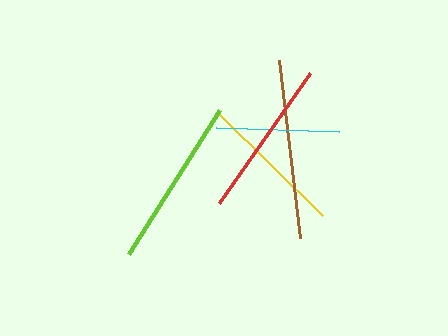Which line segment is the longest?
The brown line is the longest at approximately 179 pixels.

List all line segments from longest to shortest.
From longest to shortest: brown, lime, red, yellow, cyan.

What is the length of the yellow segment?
The yellow segment is approximately 144 pixels long.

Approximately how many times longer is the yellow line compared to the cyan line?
The yellow line is approximately 1.2 times the length of the cyan line.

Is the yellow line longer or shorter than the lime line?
The lime line is longer than the yellow line.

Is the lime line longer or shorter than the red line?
The lime line is longer than the red line.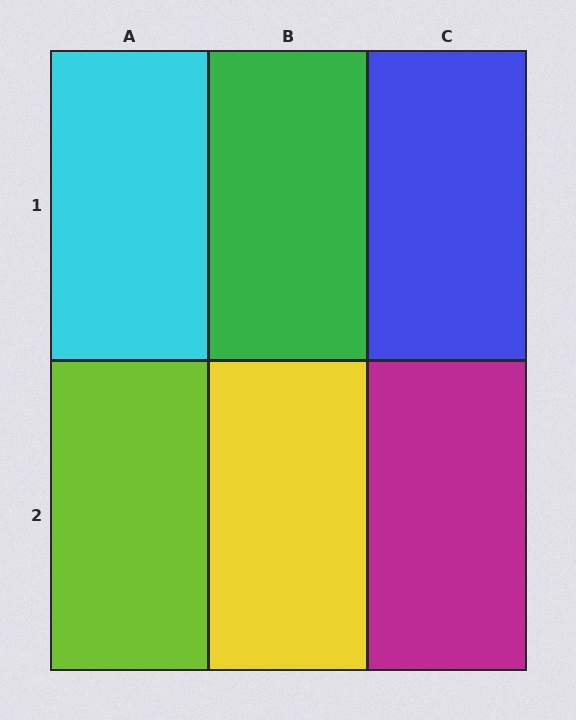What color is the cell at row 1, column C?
Blue.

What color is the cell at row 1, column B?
Green.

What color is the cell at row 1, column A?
Cyan.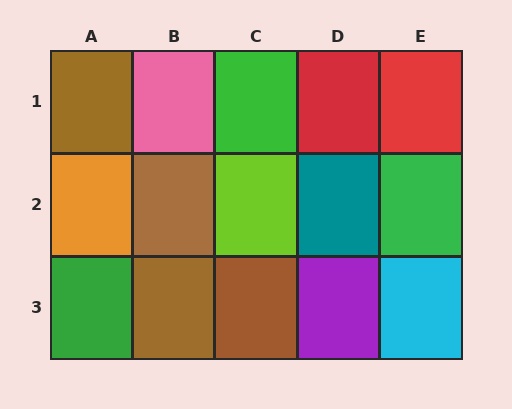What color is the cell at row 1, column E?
Red.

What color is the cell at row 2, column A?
Orange.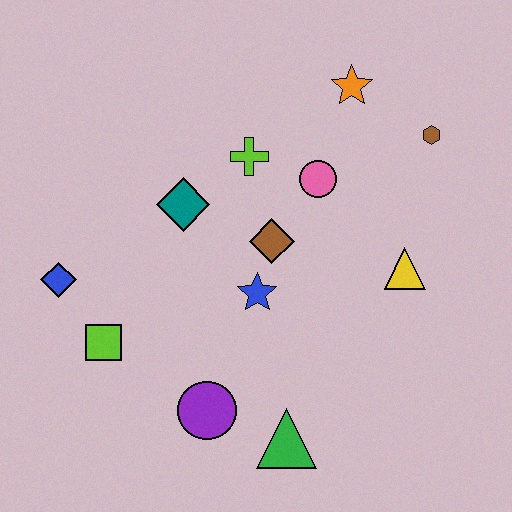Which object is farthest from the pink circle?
The blue diamond is farthest from the pink circle.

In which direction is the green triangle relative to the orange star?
The green triangle is below the orange star.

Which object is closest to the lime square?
The blue diamond is closest to the lime square.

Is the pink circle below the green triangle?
No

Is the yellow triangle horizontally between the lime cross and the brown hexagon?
Yes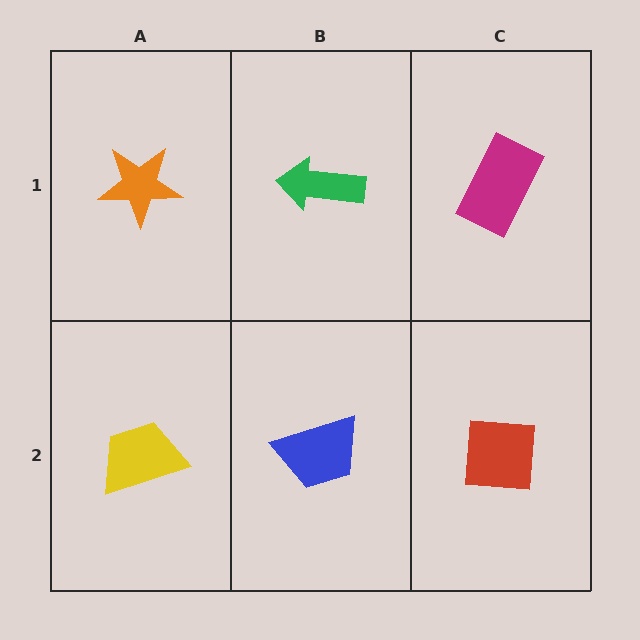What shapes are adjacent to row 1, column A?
A yellow trapezoid (row 2, column A), a green arrow (row 1, column B).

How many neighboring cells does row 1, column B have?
3.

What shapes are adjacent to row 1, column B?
A blue trapezoid (row 2, column B), an orange star (row 1, column A), a magenta rectangle (row 1, column C).